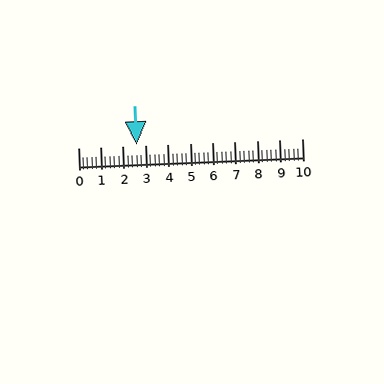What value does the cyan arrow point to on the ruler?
The cyan arrow points to approximately 2.6.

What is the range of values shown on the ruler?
The ruler shows values from 0 to 10.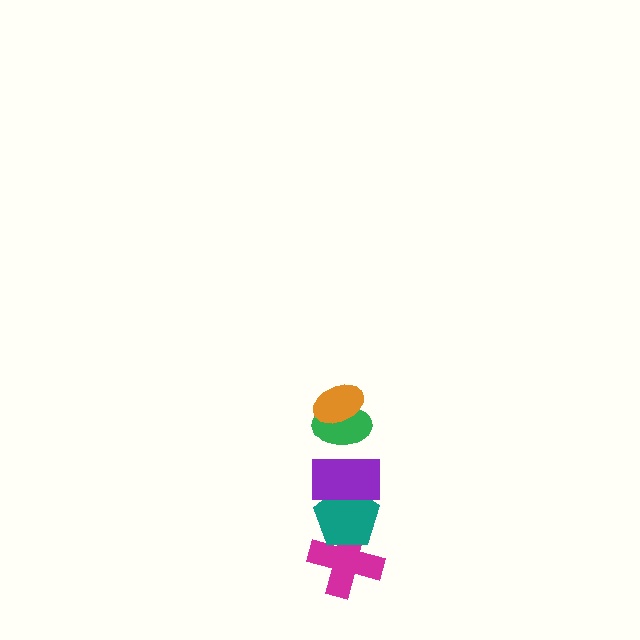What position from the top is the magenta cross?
The magenta cross is 5th from the top.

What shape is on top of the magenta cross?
The teal pentagon is on top of the magenta cross.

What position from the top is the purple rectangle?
The purple rectangle is 3rd from the top.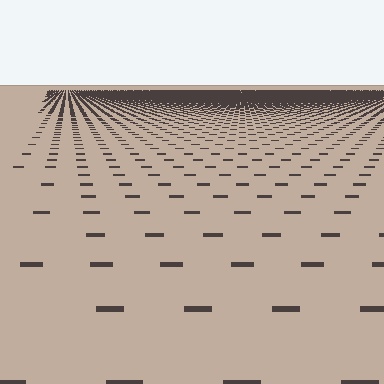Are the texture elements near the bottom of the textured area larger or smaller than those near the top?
Larger. Near the bottom, elements are closer to the viewer and appear at a bigger on-screen size.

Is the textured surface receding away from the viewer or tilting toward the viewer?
The surface is receding away from the viewer. Texture elements get smaller and denser toward the top.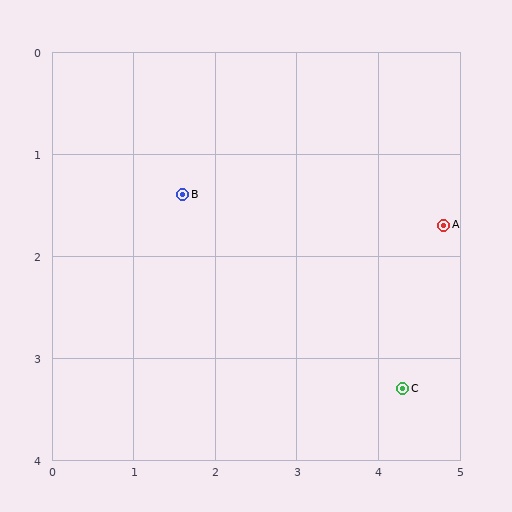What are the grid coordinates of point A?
Point A is at approximately (4.8, 1.7).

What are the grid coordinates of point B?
Point B is at approximately (1.6, 1.4).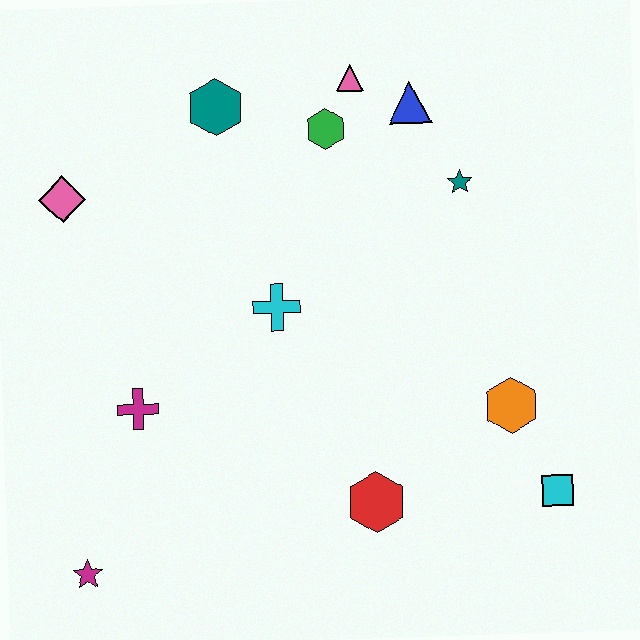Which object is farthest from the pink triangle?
The magenta star is farthest from the pink triangle.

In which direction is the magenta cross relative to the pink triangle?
The magenta cross is below the pink triangle.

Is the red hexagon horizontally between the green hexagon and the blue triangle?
Yes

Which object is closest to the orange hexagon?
The cyan square is closest to the orange hexagon.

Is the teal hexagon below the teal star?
No